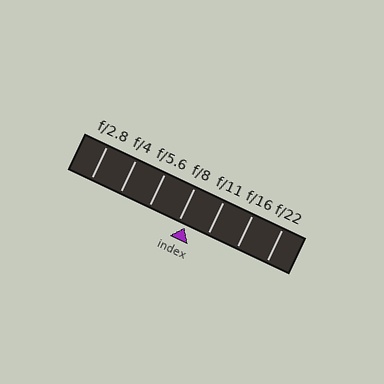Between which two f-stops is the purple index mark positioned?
The index mark is between f/8 and f/11.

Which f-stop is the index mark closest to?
The index mark is closest to f/8.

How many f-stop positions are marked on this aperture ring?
There are 7 f-stop positions marked.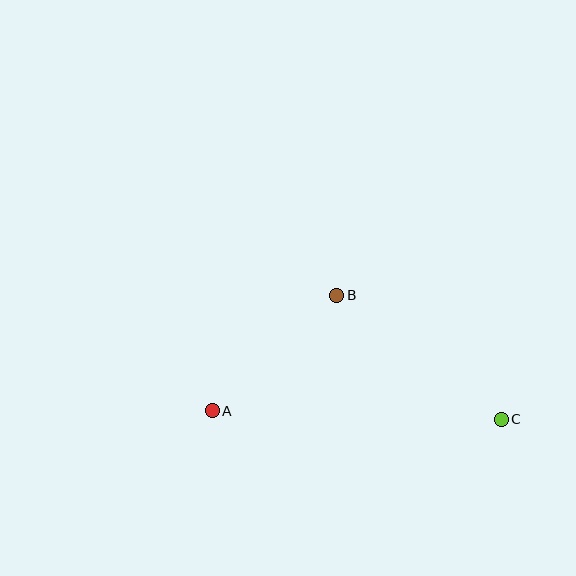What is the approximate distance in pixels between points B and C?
The distance between B and C is approximately 206 pixels.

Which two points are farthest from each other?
Points A and C are farthest from each other.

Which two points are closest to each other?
Points A and B are closest to each other.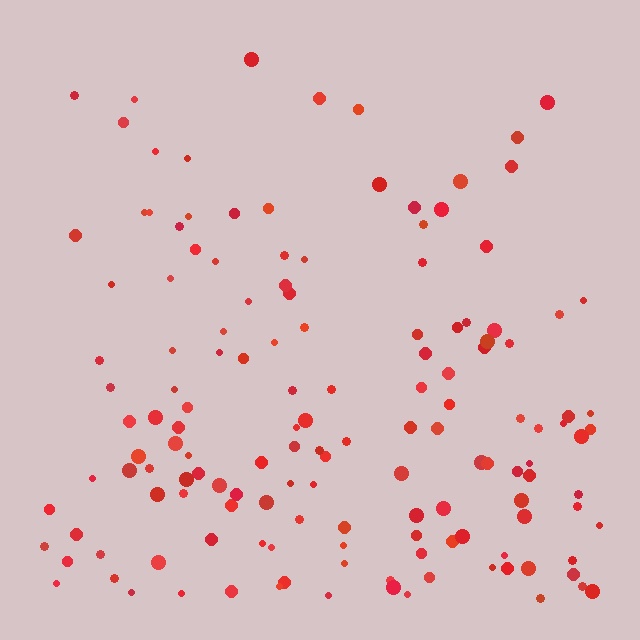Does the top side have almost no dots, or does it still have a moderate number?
Still a moderate number, just noticeably fewer than the bottom.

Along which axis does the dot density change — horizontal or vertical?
Vertical.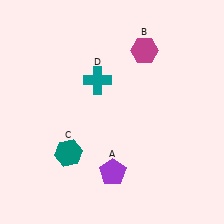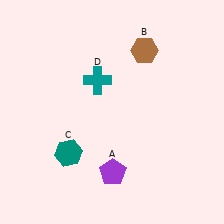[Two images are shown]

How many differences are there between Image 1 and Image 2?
There is 1 difference between the two images.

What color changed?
The hexagon (B) changed from magenta in Image 1 to brown in Image 2.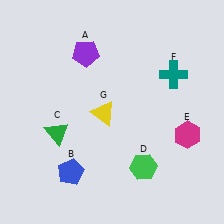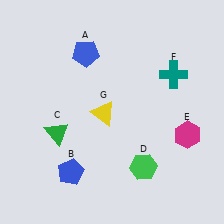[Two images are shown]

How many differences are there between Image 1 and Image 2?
There is 1 difference between the two images.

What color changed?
The pentagon (A) changed from purple in Image 1 to blue in Image 2.